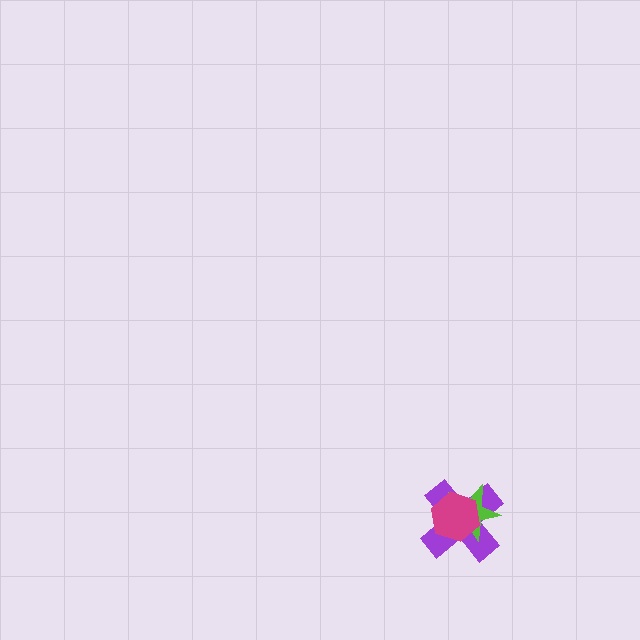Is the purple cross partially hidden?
Yes, it is partially covered by another shape.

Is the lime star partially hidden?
Yes, it is partially covered by another shape.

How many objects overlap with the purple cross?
2 objects overlap with the purple cross.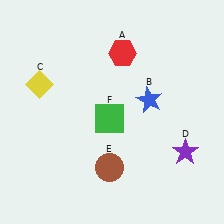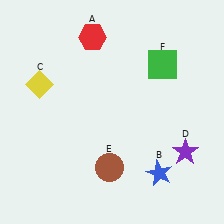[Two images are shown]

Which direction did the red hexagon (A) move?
The red hexagon (A) moved left.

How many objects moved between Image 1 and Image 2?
3 objects moved between the two images.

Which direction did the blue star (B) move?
The blue star (B) moved down.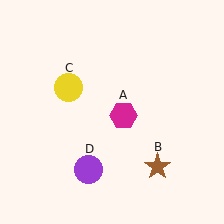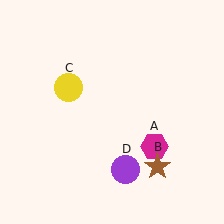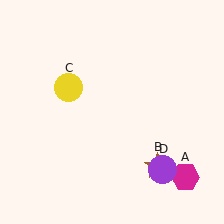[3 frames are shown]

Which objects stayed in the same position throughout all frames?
Brown star (object B) and yellow circle (object C) remained stationary.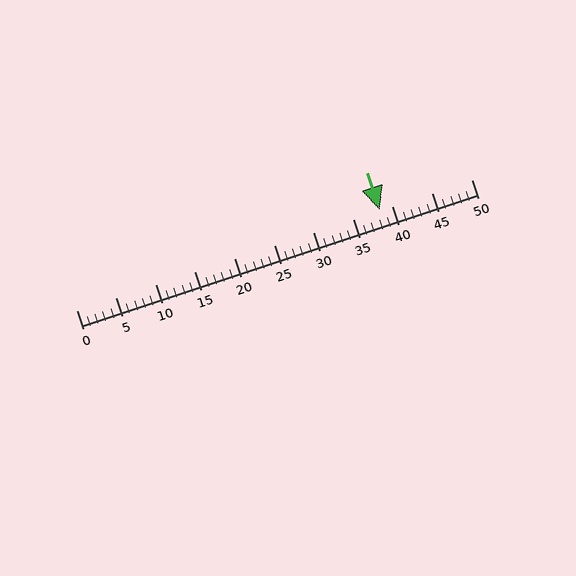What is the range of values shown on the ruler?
The ruler shows values from 0 to 50.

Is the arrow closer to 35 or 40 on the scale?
The arrow is closer to 40.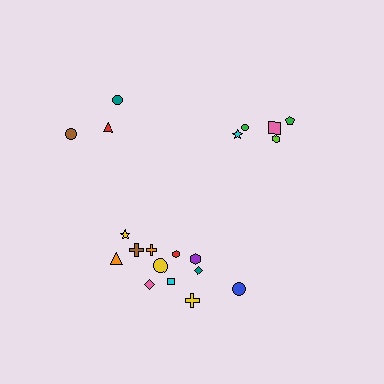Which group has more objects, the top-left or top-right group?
The top-right group.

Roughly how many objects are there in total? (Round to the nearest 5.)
Roughly 20 objects in total.